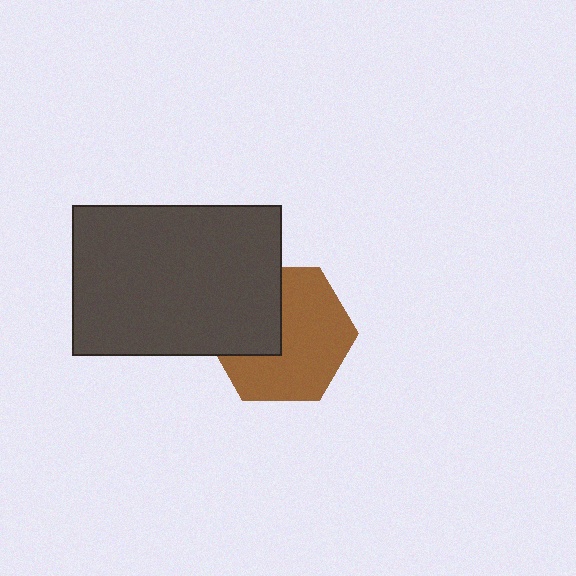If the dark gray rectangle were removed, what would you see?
You would see the complete brown hexagon.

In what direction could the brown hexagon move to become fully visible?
The brown hexagon could move toward the lower-right. That would shift it out from behind the dark gray rectangle entirely.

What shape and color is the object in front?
The object in front is a dark gray rectangle.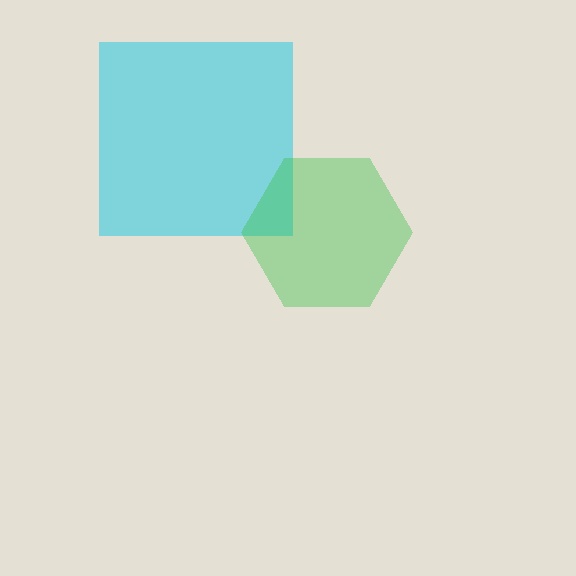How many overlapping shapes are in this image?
There are 2 overlapping shapes in the image.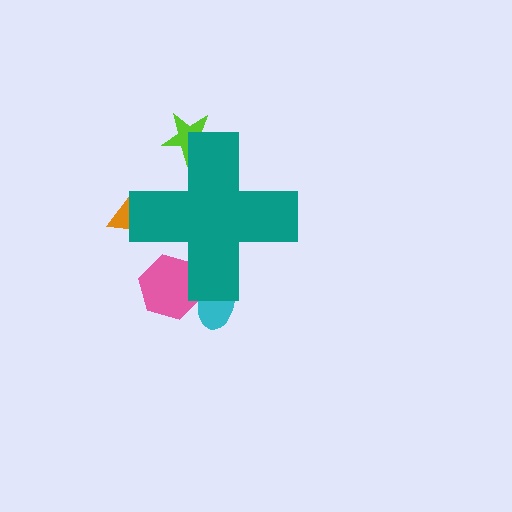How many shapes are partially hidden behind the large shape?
4 shapes are partially hidden.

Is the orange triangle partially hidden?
Yes, the orange triangle is partially hidden behind the teal cross.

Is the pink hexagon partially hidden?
Yes, the pink hexagon is partially hidden behind the teal cross.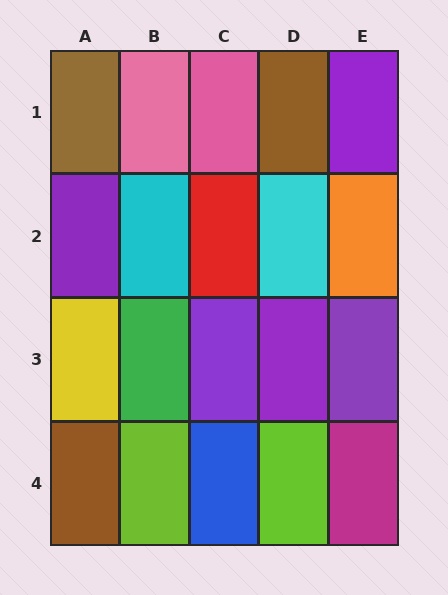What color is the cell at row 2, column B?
Cyan.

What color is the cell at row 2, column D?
Cyan.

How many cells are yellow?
1 cell is yellow.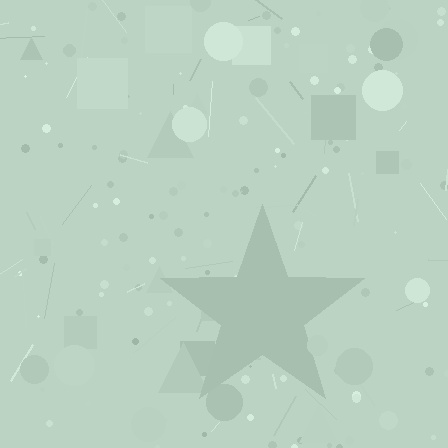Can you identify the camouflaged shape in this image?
The camouflaged shape is a star.